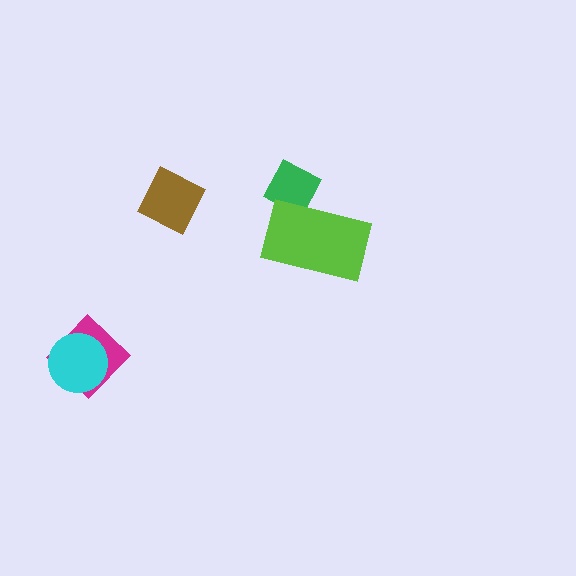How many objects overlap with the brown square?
0 objects overlap with the brown square.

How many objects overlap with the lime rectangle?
1 object overlaps with the lime rectangle.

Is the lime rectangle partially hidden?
No, no other shape covers it.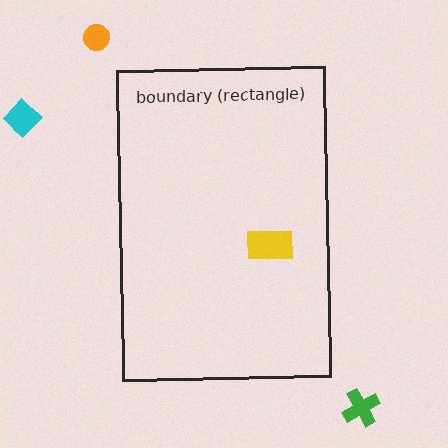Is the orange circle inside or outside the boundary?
Outside.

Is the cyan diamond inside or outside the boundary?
Outside.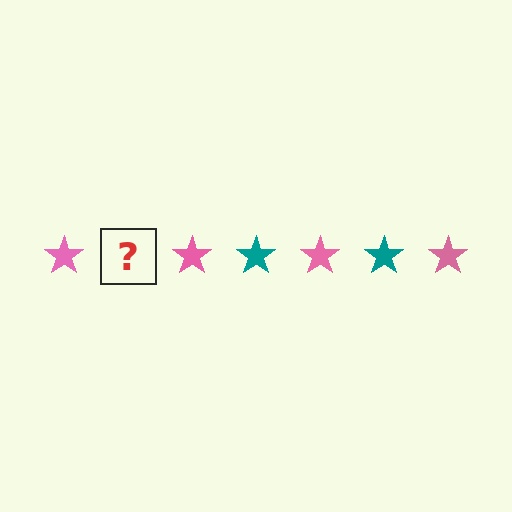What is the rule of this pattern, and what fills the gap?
The rule is that the pattern cycles through pink, teal stars. The gap should be filled with a teal star.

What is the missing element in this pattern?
The missing element is a teal star.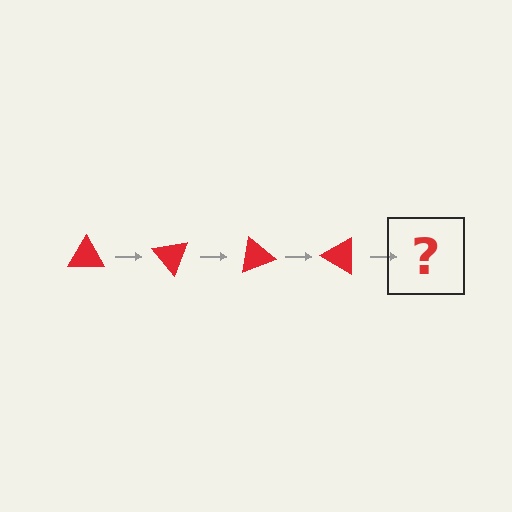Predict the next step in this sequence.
The next step is a red triangle rotated 200 degrees.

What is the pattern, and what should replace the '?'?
The pattern is that the triangle rotates 50 degrees each step. The '?' should be a red triangle rotated 200 degrees.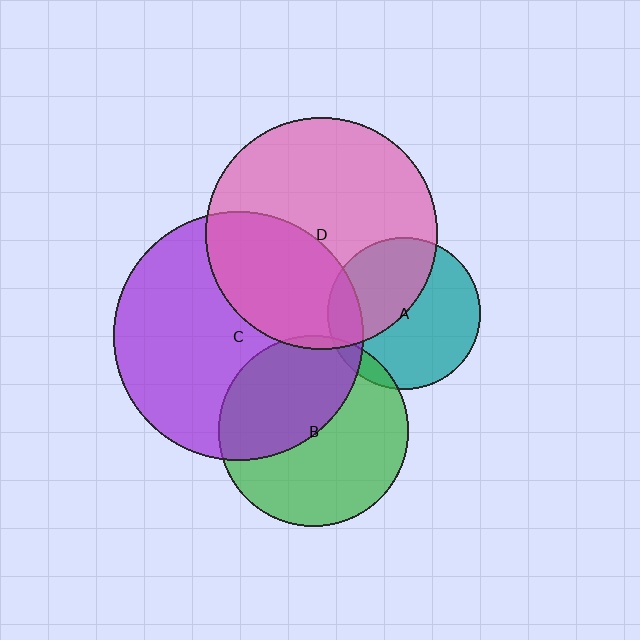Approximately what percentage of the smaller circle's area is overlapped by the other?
Approximately 5%.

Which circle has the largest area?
Circle C (purple).